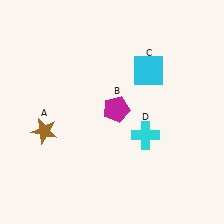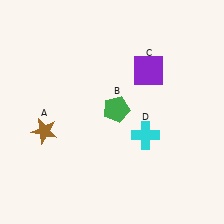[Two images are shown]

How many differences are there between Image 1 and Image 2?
There are 2 differences between the two images.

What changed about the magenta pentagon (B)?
In Image 1, B is magenta. In Image 2, it changed to green.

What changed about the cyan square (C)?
In Image 1, C is cyan. In Image 2, it changed to purple.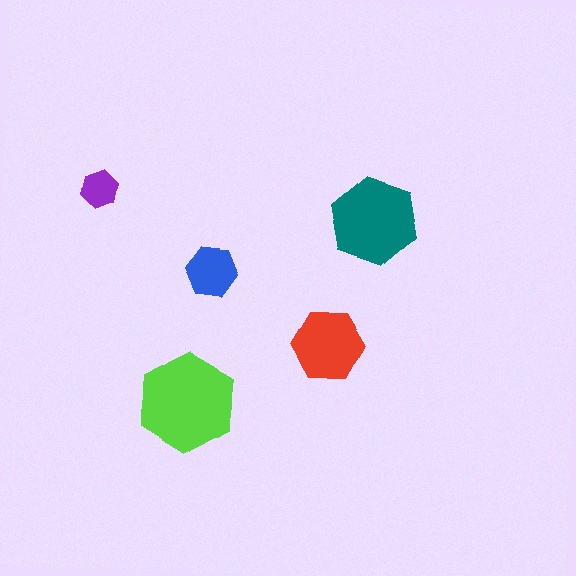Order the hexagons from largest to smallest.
the lime one, the teal one, the red one, the blue one, the purple one.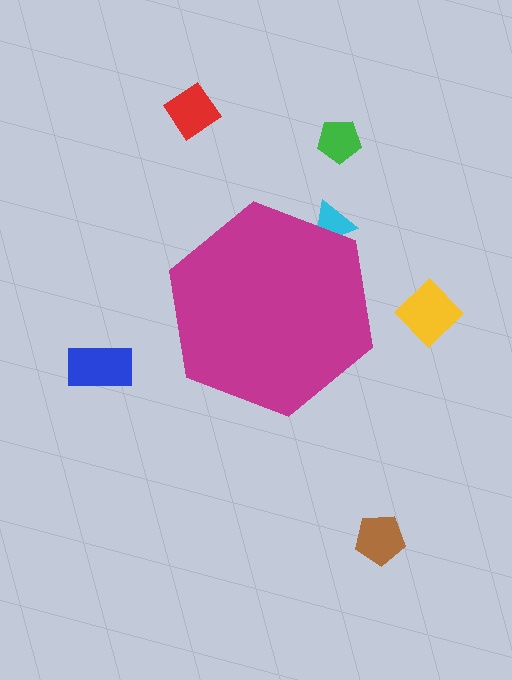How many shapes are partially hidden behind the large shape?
1 shape is partially hidden.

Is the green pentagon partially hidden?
No, the green pentagon is fully visible.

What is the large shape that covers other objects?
A magenta hexagon.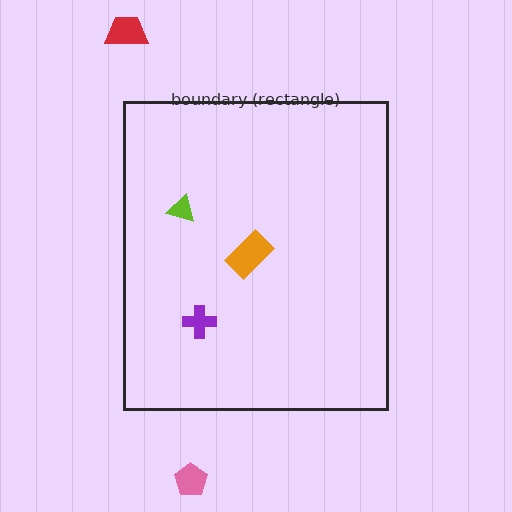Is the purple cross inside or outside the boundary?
Inside.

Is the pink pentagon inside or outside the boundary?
Outside.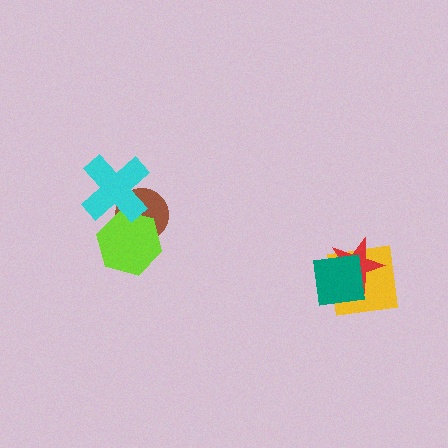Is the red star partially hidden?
Yes, it is partially covered by another shape.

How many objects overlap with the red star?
2 objects overlap with the red star.